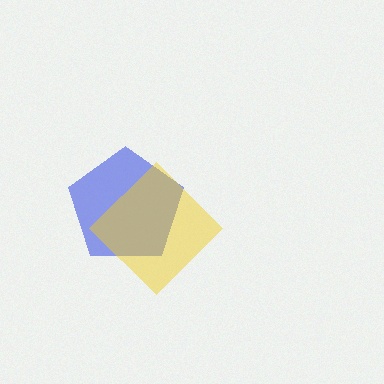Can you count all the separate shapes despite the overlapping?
Yes, there are 2 separate shapes.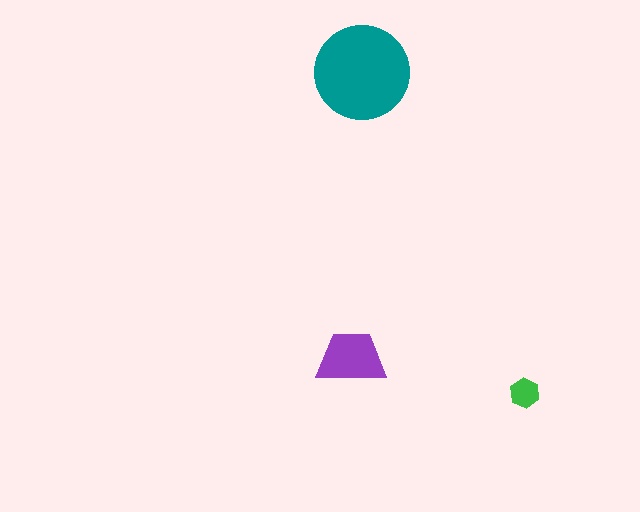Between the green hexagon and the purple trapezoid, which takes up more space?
The purple trapezoid.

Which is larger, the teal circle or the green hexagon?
The teal circle.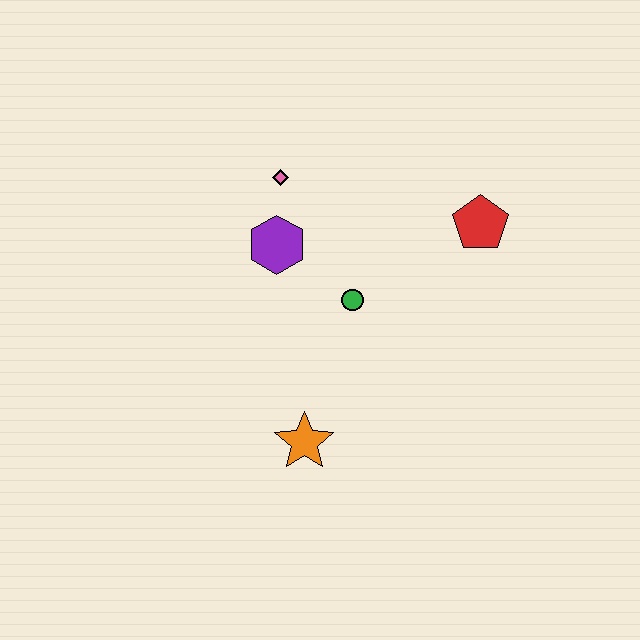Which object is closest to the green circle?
The purple hexagon is closest to the green circle.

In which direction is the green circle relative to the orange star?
The green circle is above the orange star.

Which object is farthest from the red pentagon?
The orange star is farthest from the red pentagon.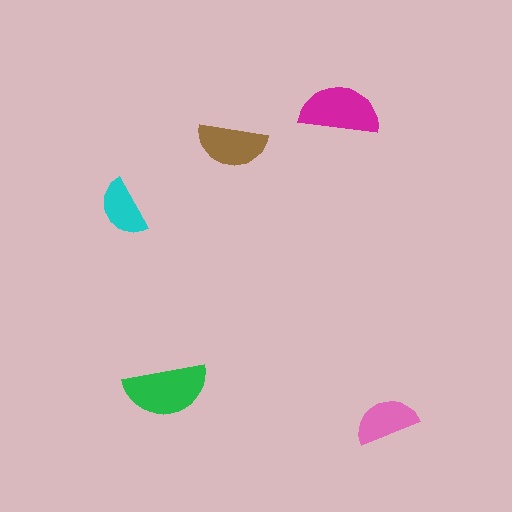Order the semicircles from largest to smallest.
the green one, the magenta one, the brown one, the pink one, the cyan one.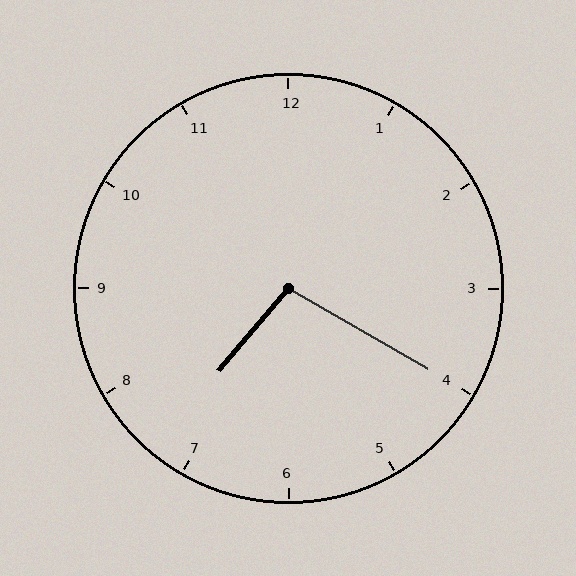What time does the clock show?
7:20.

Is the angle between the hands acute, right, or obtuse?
It is obtuse.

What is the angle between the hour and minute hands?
Approximately 100 degrees.